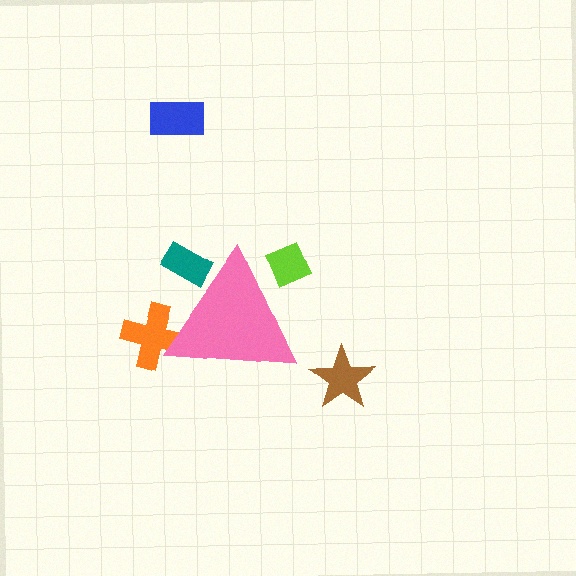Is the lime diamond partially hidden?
Yes, the lime diamond is partially hidden behind the pink triangle.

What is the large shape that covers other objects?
A pink triangle.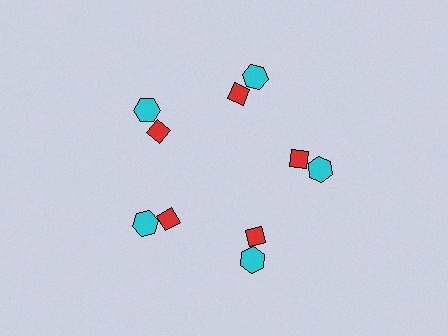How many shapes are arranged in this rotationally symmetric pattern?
There are 10 shapes, arranged in 5 groups of 2.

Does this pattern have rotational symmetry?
Yes, this pattern has 5-fold rotational symmetry. It looks the same after rotating 72 degrees around the center.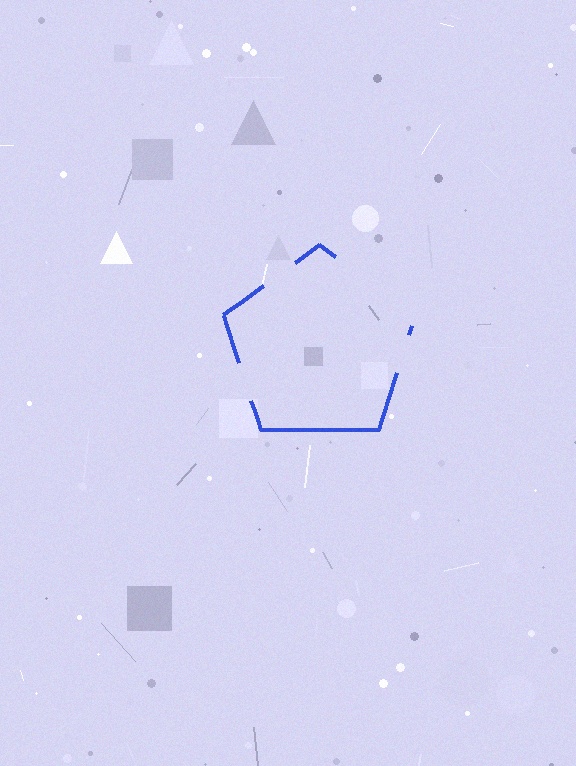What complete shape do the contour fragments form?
The contour fragments form a pentagon.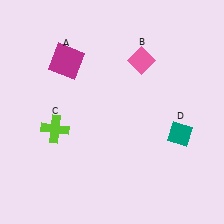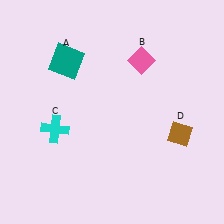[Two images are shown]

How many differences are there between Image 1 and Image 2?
There are 3 differences between the two images.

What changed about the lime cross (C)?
In Image 1, C is lime. In Image 2, it changed to cyan.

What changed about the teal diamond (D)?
In Image 1, D is teal. In Image 2, it changed to brown.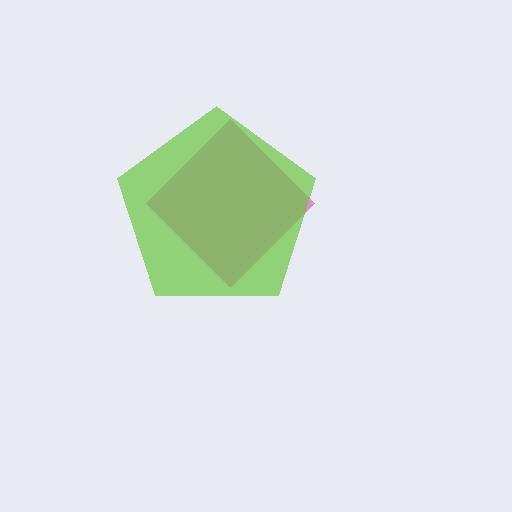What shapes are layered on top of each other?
The layered shapes are: a pink diamond, a lime pentagon.